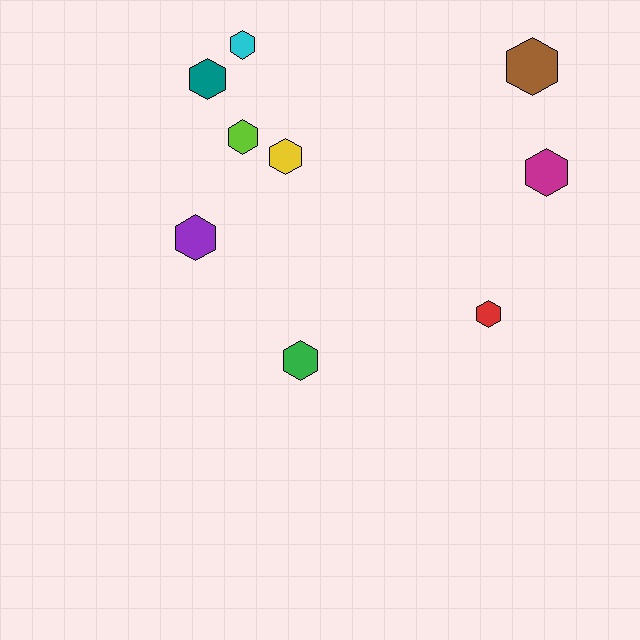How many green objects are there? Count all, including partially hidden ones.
There is 1 green object.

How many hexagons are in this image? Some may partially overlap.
There are 9 hexagons.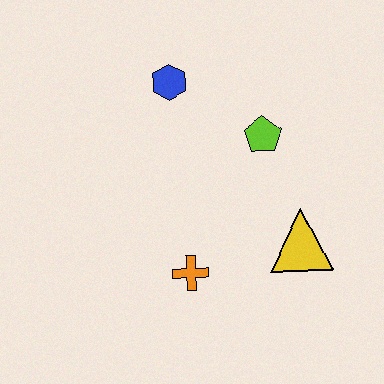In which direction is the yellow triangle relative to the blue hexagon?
The yellow triangle is below the blue hexagon.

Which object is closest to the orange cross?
The yellow triangle is closest to the orange cross.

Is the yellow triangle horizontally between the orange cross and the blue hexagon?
No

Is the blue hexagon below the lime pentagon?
No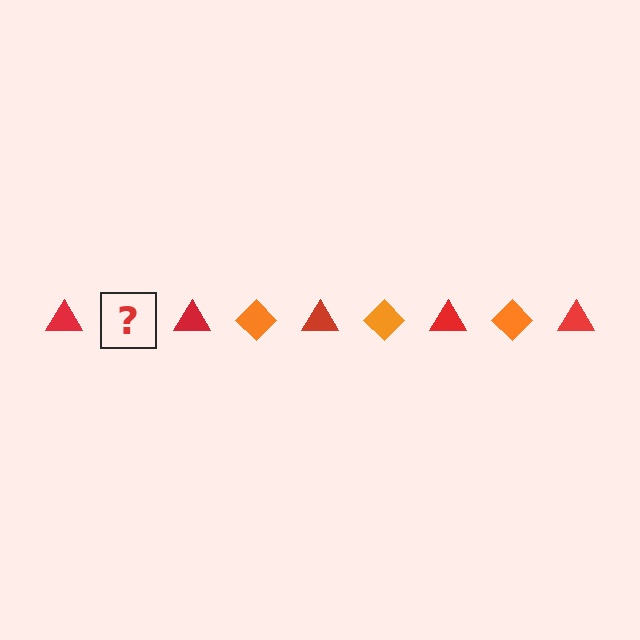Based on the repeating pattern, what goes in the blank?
The blank should be an orange diamond.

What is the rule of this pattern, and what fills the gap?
The rule is that the pattern alternates between red triangle and orange diamond. The gap should be filled with an orange diamond.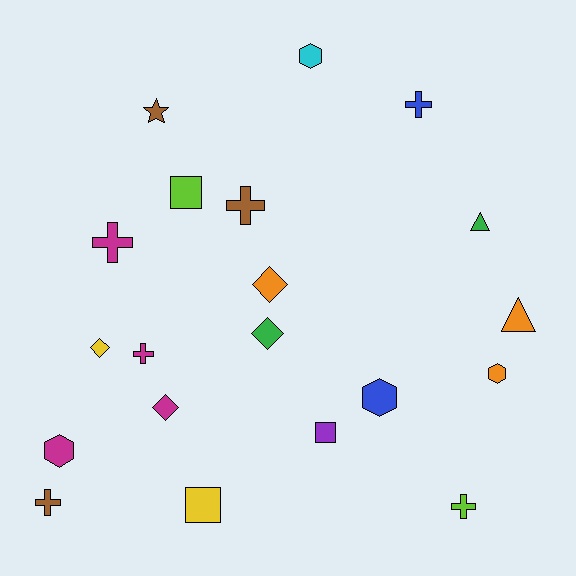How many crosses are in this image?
There are 6 crosses.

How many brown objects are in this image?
There are 3 brown objects.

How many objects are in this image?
There are 20 objects.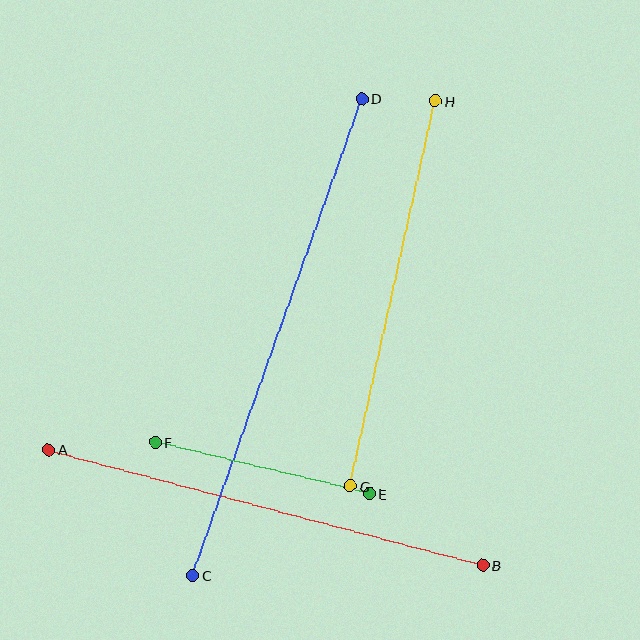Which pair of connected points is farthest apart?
Points C and D are farthest apart.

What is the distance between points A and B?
The distance is approximately 449 pixels.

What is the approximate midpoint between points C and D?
The midpoint is at approximately (277, 337) pixels.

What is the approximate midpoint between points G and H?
The midpoint is at approximately (393, 293) pixels.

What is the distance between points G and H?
The distance is approximately 394 pixels.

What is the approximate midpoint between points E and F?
The midpoint is at approximately (262, 468) pixels.